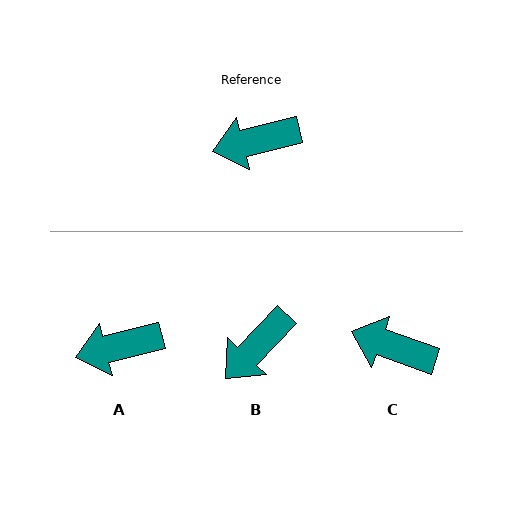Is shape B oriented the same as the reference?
No, it is off by about 32 degrees.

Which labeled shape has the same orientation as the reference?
A.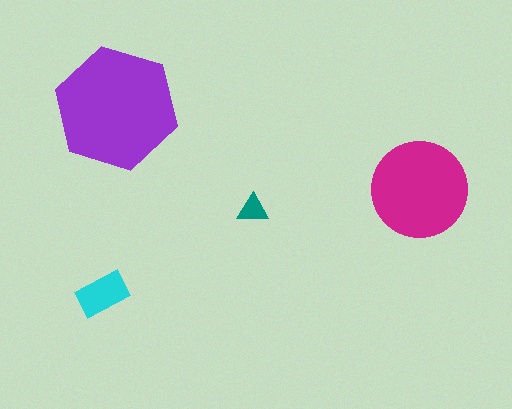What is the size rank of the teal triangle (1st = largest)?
4th.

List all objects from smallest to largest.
The teal triangle, the cyan rectangle, the magenta circle, the purple hexagon.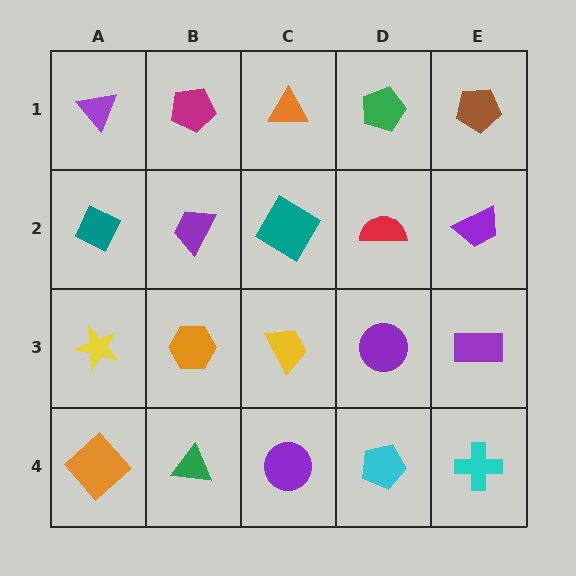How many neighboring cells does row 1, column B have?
3.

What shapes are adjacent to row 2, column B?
A magenta pentagon (row 1, column B), an orange hexagon (row 3, column B), a teal diamond (row 2, column A), a teal diamond (row 2, column C).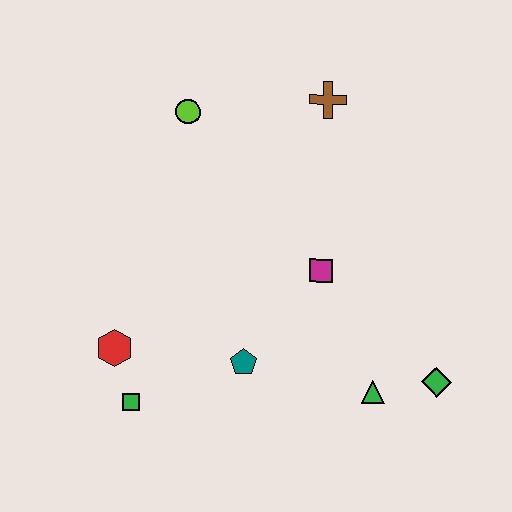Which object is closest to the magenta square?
The teal pentagon is closest to the magenta square.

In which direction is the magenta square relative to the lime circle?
The magenta square is below the lime circle.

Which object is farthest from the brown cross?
The green square is farthest from the brown cross.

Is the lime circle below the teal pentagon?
No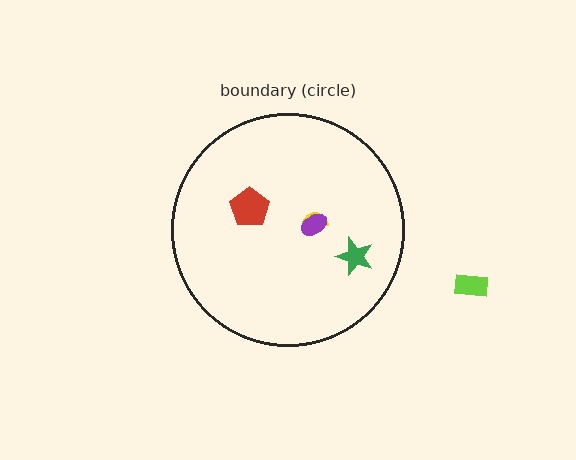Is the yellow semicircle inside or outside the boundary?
Inside.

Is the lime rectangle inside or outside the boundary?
Outside.